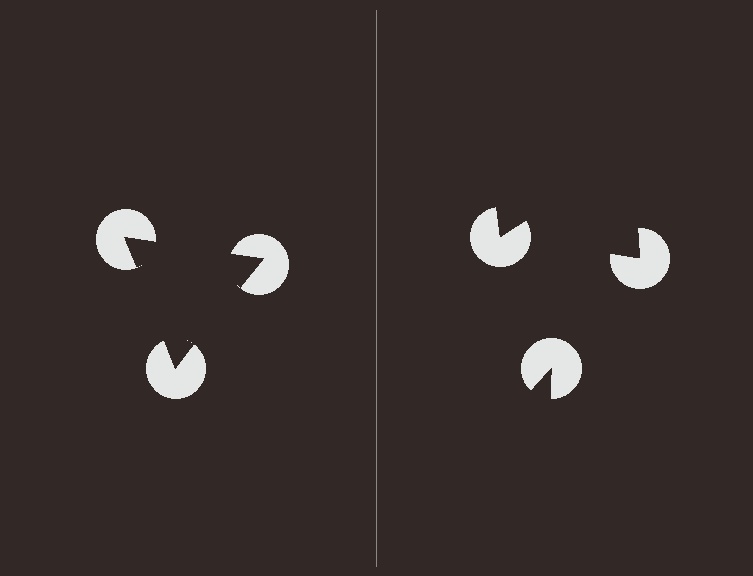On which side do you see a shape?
An illusory triangle appears on the left side. On the right side the wedge cuts are rotated, so no coherent shape forms.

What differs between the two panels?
The pac-man discs are positioned identically on both sides; only the wedge orientations differ. On the left they align to a triangle; on the right they are misaligned.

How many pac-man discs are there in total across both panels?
6 — 3 on each side.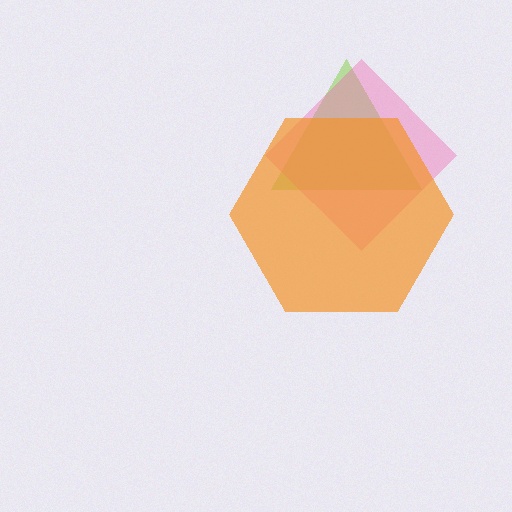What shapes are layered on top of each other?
The layered shapes are: a lime triangle, a pink diamond, an orange hexagon.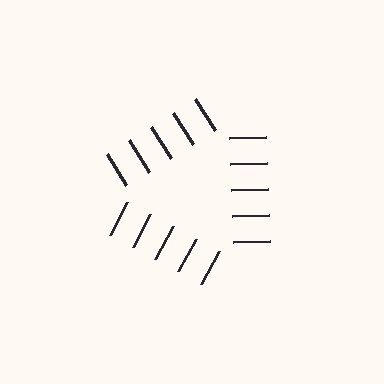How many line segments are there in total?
15 — 5 along each of the 3 edges.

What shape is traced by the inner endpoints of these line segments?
An illusory triangle — the line segments terminate on its edges but no continuous stroke is drawn.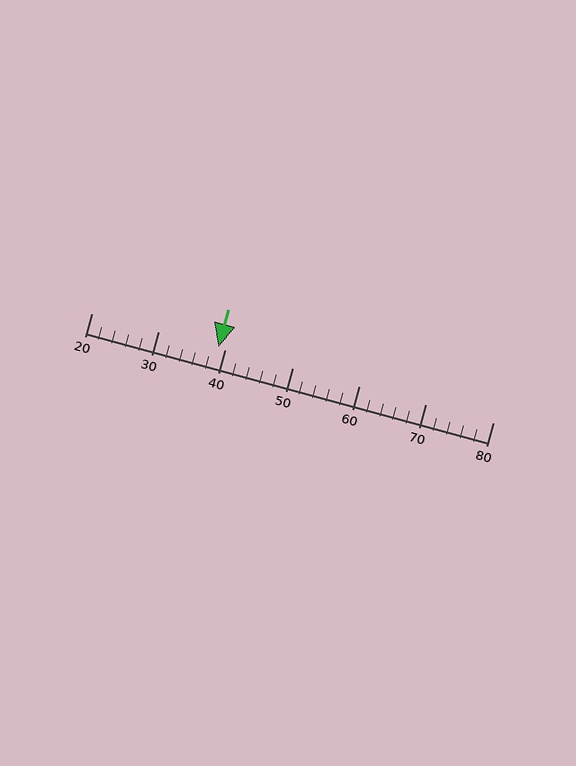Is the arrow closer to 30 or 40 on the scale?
The arrow is closer to 40.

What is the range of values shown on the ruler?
The ruler shows values from 20 to 80.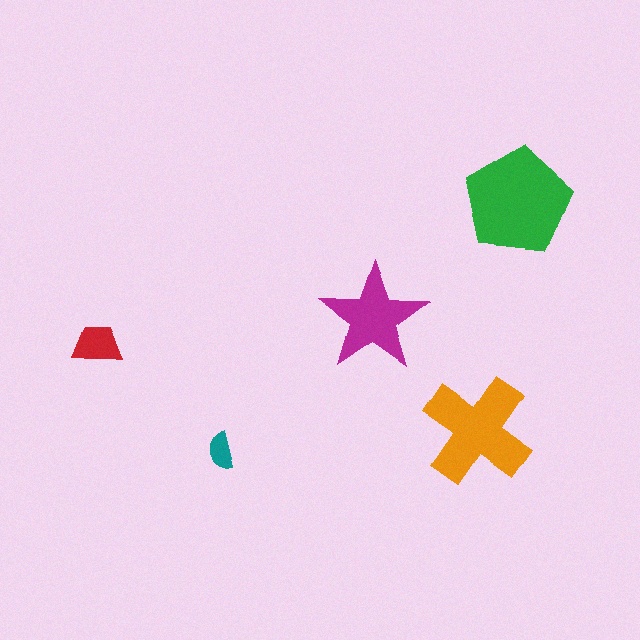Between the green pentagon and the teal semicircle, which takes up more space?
The green pentagon.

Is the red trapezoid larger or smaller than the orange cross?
Smaller.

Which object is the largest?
The green pentagon.